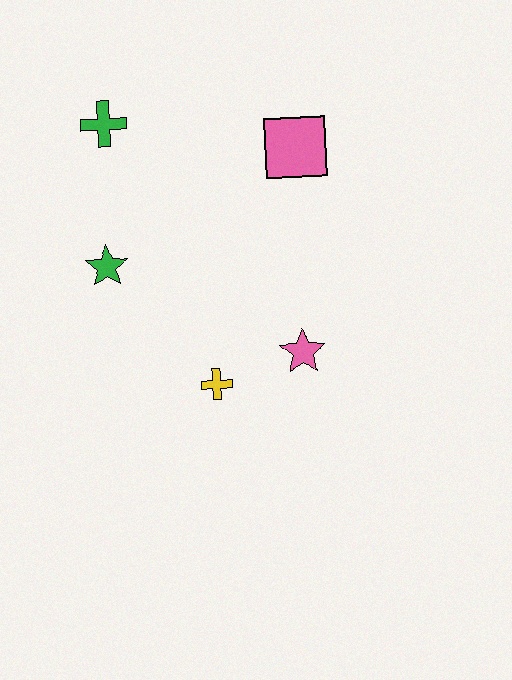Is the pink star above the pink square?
No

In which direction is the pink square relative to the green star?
The pink square is to the right of the green star.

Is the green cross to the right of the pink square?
No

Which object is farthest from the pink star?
The green cross is farthest from the pink star.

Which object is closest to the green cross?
The green star is closest to the green cross.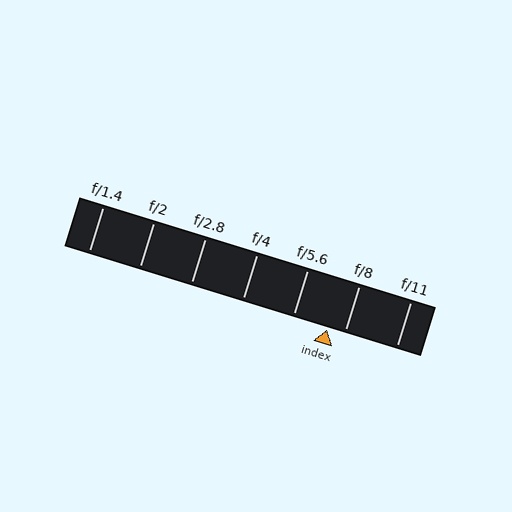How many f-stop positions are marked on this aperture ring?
There are 7 f-stop positions marked.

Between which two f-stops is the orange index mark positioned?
The index mark is between f/5.6 and f/8.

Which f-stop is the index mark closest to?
The index mark is closest to f/8.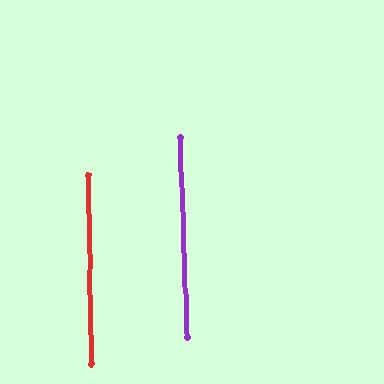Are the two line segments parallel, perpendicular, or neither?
Parallel — their directions differ by only 1.0°.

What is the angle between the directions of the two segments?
Approximately 1 degree.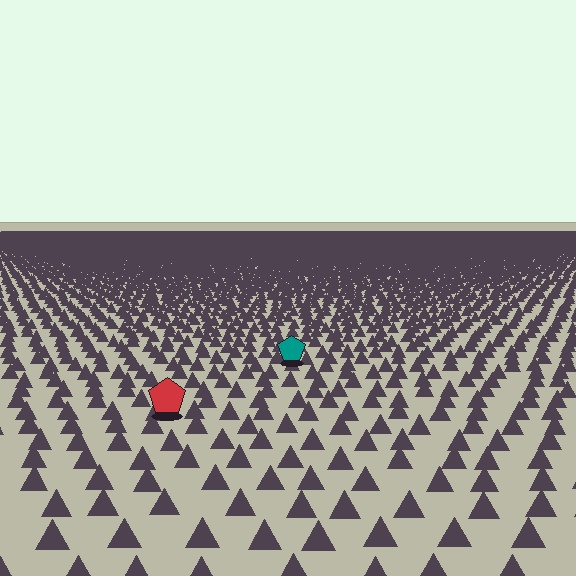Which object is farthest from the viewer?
The teal pentagon is farthest from the viewer. It appears smaller and the ground texture around it is denser.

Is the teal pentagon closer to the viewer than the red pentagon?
No. The red pentagon is closer — you can tell from the texture gradient: the ground texture is coarser near it.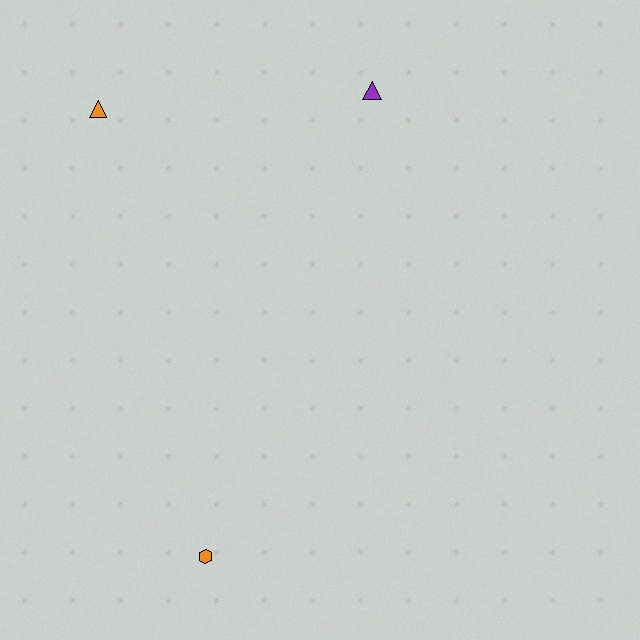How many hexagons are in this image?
There is 1 hexagon.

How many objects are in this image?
There are 3 objects.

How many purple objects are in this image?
There is 1 purple object.